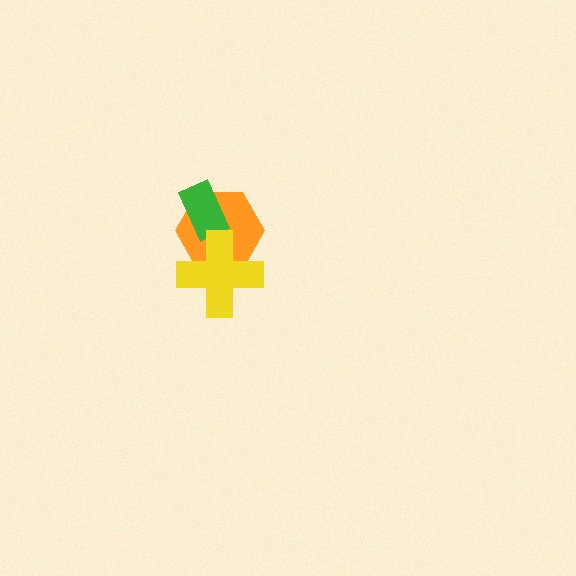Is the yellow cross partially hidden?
No, no other shape covers it.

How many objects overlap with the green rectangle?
1 object overlaps with the green rectangle.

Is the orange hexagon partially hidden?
Yes, it is partially covered by another shape.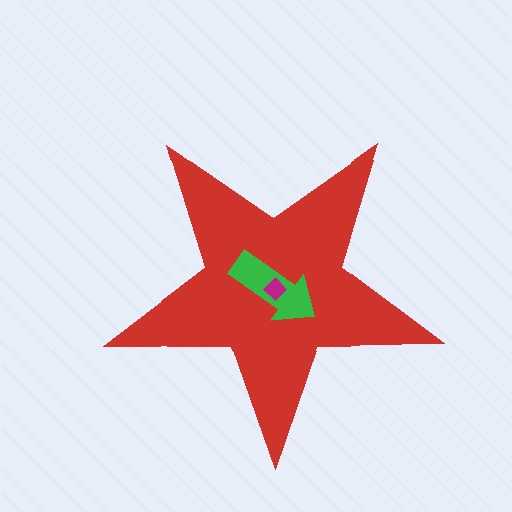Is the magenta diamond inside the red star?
Yes.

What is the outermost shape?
The red star.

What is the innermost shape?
The magenta diamond.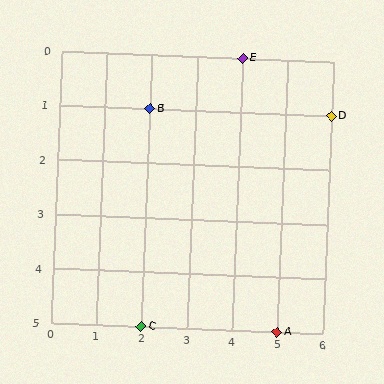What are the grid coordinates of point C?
Point C is at grid coordinates (2, 5).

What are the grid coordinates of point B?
Point B is at grid coordinates (2, 1).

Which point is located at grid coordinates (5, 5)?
Point A is at (5, 5).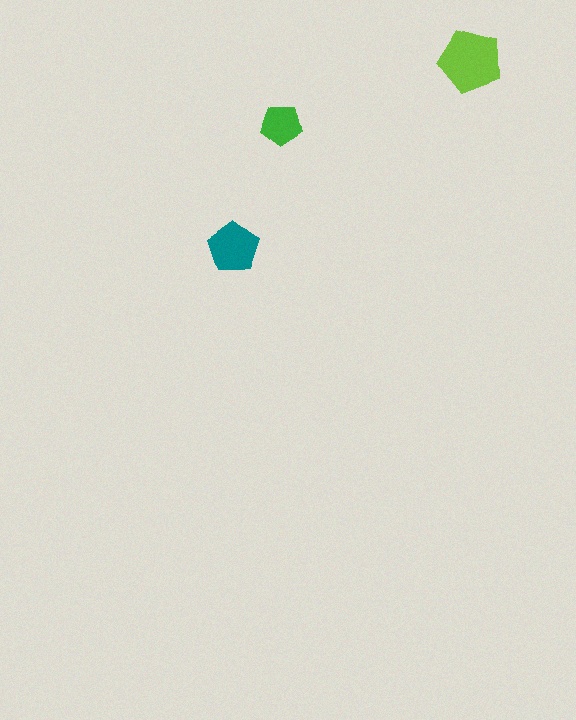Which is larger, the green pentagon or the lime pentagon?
The lime one.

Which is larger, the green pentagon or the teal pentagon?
The teal one.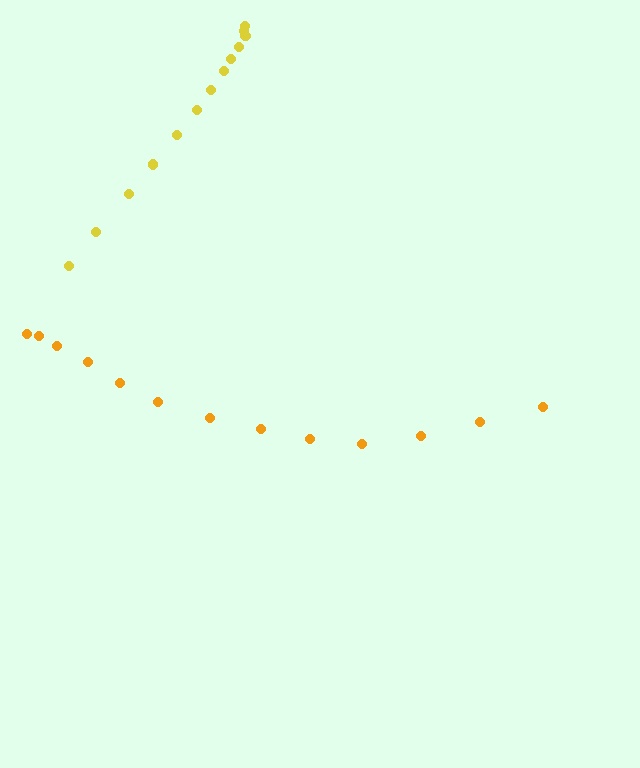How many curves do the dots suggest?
There are 2 distinct paths.